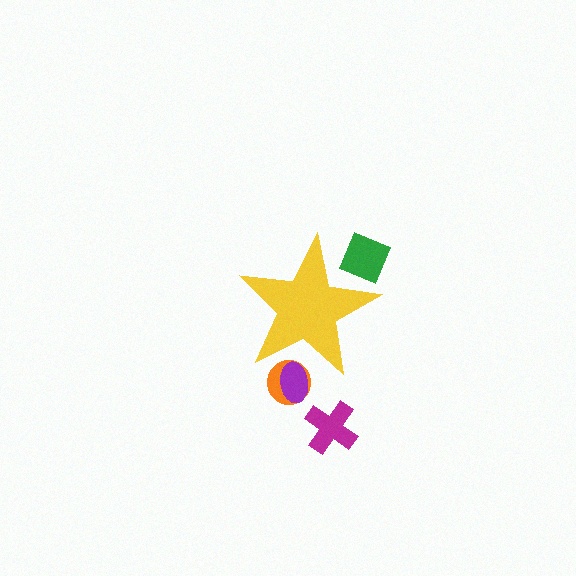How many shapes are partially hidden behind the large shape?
3 shapes are partially hidden.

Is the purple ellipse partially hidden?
Yes, the purple ellipse is partially hidden behind the yellow star.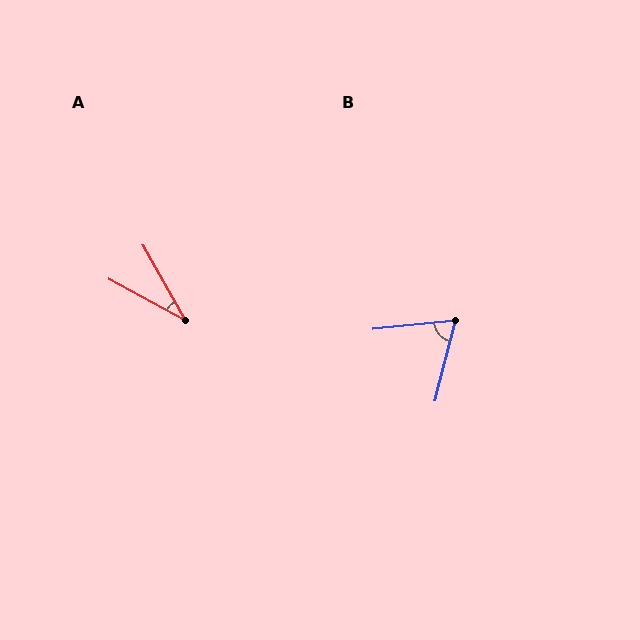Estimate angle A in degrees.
Approximately 32 degrees.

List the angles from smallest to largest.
A (32°), B (70°).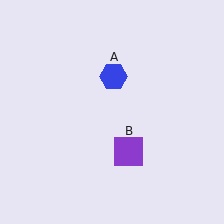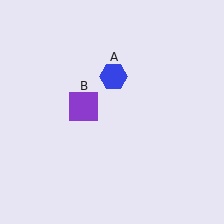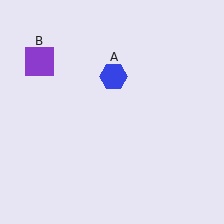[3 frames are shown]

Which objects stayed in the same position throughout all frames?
Blue hexagon (object A) remained stationary.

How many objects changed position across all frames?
1 object changed position: purple square (object B).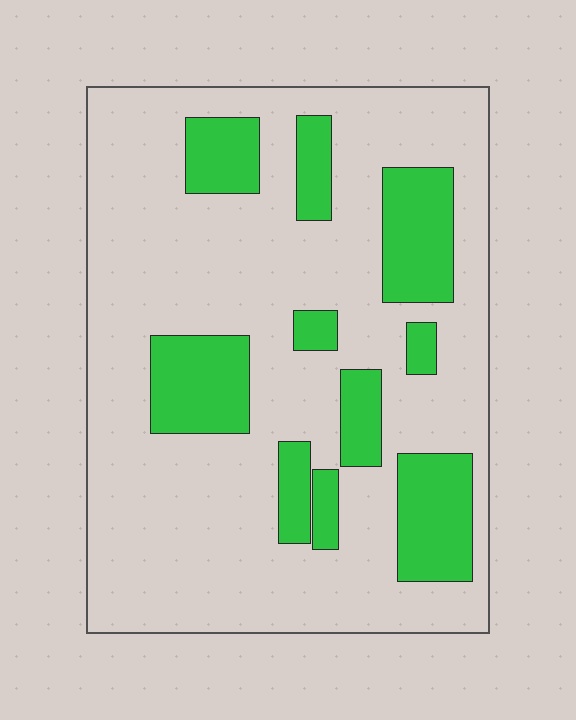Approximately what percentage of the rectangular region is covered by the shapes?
Approximately 25%.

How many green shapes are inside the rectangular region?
10.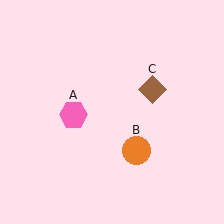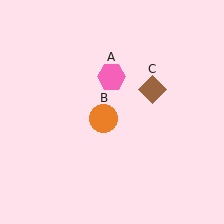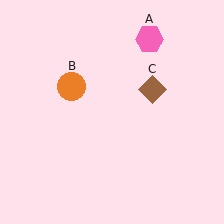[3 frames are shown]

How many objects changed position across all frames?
2 objects changed position: pink hexagon (object A), orange circle (object B).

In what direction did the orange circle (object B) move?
The orange circle (object B) moved up and to the left.